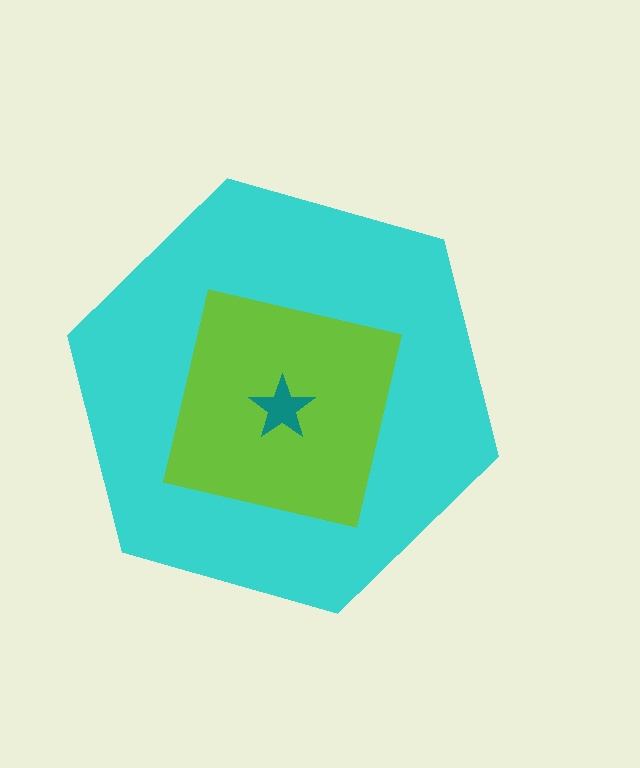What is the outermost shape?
The cyan hexagon.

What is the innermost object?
The teal star.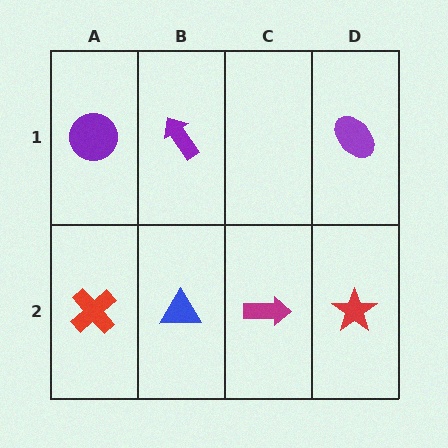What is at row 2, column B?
A blue triangle.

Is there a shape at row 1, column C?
No, that cell is empty.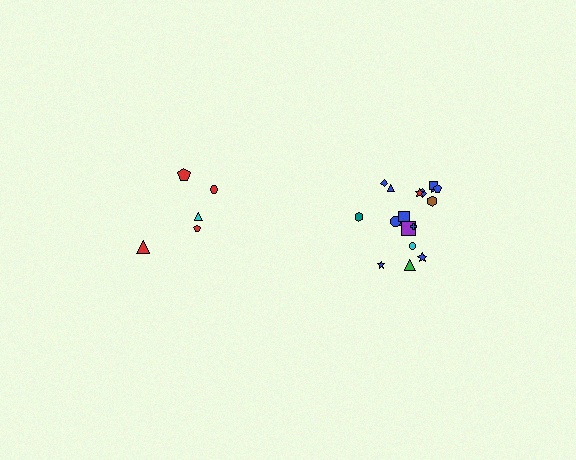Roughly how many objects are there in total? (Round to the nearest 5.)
Roughly 25 objects in total.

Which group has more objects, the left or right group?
The right group.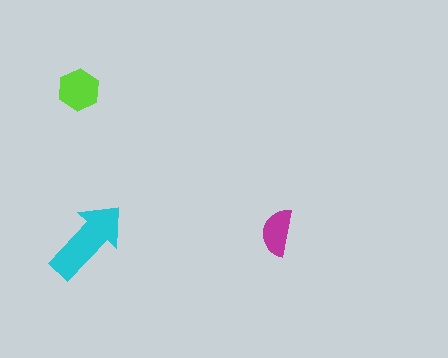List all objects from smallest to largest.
The magenta semicircle, the lime hexagon, the cyan arrow.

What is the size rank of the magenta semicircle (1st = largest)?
3rd.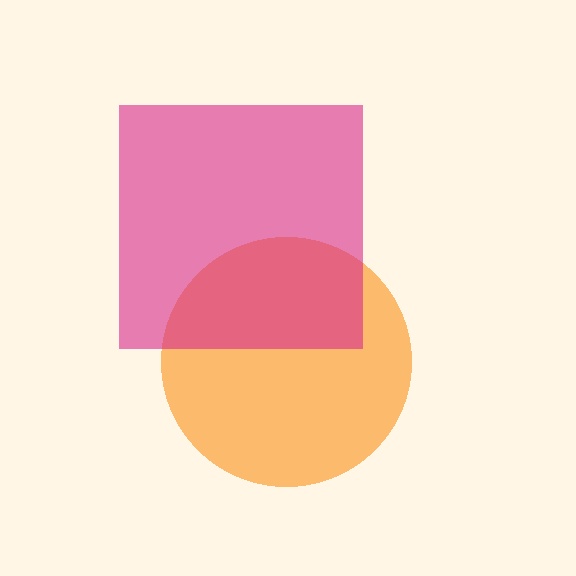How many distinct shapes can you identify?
There are 2 distinct shapes: an orange circle, a magenta square.